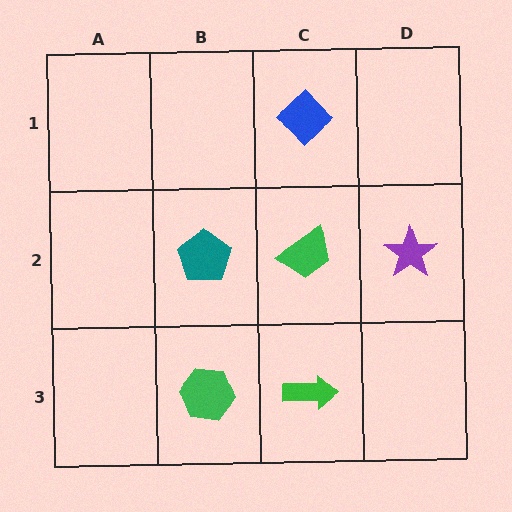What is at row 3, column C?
A green arrow.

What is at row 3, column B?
A green hexagon.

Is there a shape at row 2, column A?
No, that cell is empty.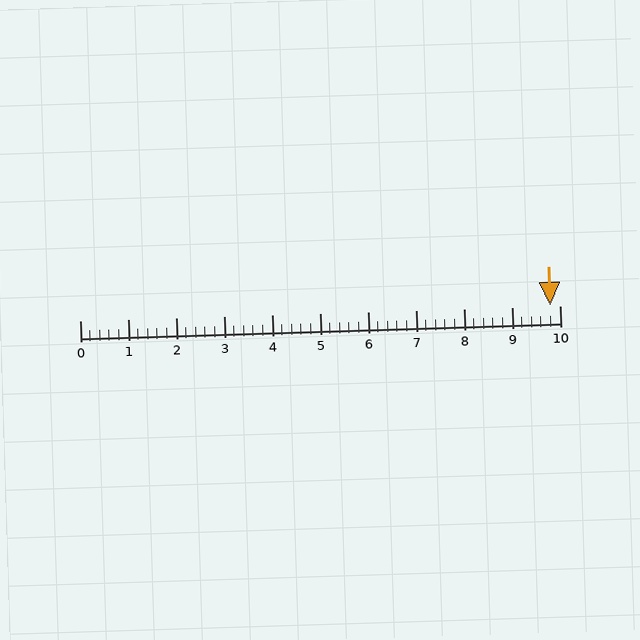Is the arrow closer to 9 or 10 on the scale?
The arrow is closer to 10.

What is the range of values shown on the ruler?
The ruler shows values from 0 to 10.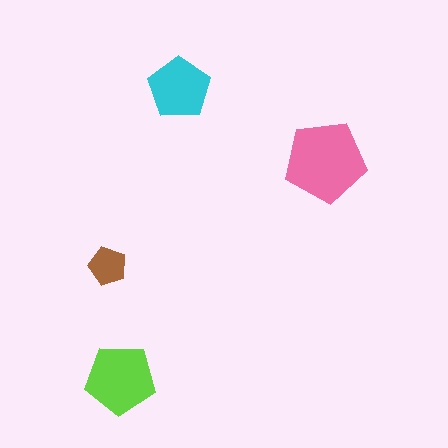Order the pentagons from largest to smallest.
the pink one, the lime one, the cyan one, the brown one.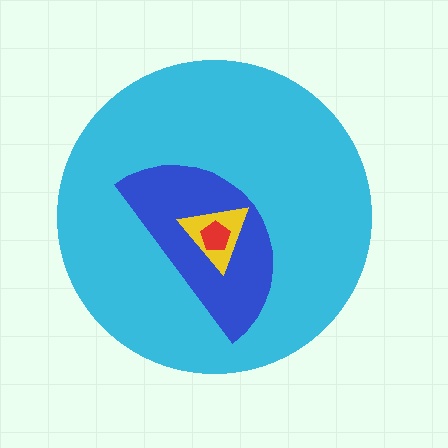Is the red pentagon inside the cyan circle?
Yes.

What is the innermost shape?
The red pentagon.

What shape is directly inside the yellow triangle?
The red pentagon.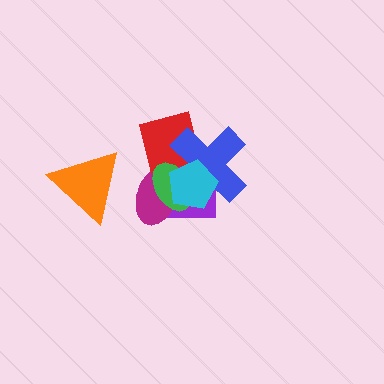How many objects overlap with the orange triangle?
0 objects overlap with the orange triangle.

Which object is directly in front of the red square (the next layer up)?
The blue cross is directly in front of the red square.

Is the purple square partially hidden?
Yes, it is partially covered by another shape.